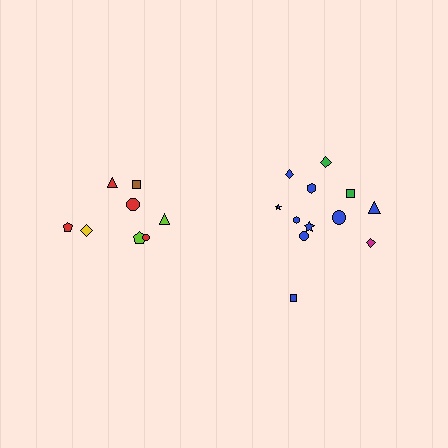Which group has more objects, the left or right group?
The right group.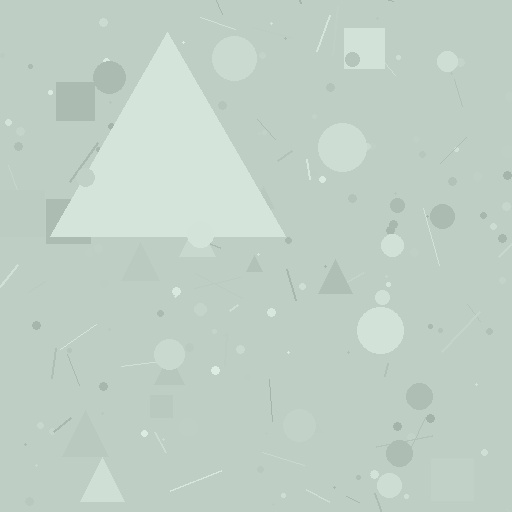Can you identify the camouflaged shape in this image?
The camouflaged shape is a triangle.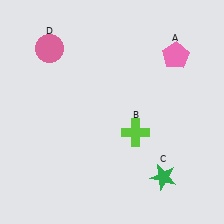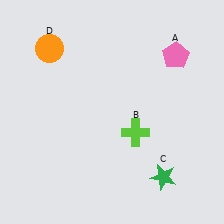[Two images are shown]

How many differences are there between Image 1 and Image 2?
There is 1 difference between the two images.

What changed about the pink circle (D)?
In Image 1, D is pink. In Image 2, it changed to orange.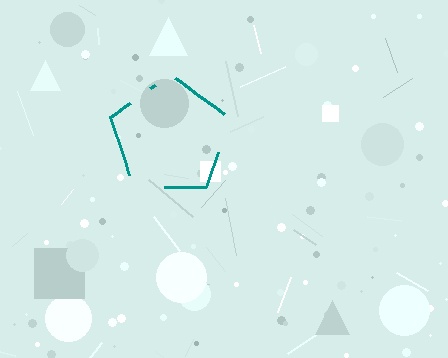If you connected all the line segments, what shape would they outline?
They would outline a pentagon.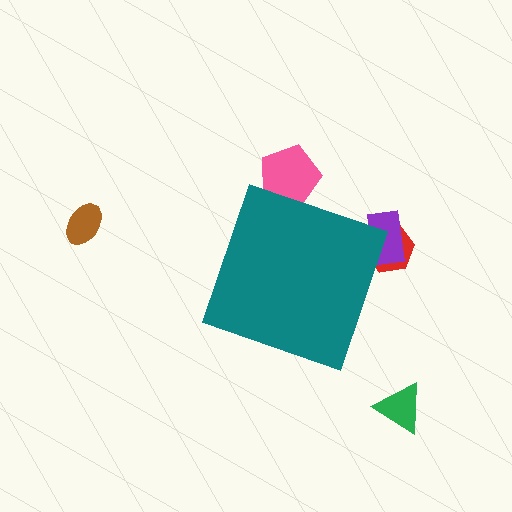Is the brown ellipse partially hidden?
No, the brown ellipse is fully visible.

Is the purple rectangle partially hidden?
Yes, the purple rectangle is partially hidden behind the teal diamond.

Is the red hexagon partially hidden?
Yes, the red hexagon is partially hidden behind the teal diamond.